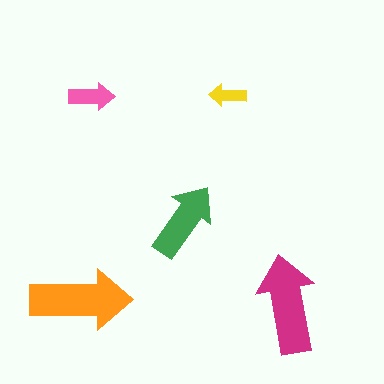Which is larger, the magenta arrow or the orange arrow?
The orange one.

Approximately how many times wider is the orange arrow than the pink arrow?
About 2 times wider.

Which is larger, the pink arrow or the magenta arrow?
The magenta one.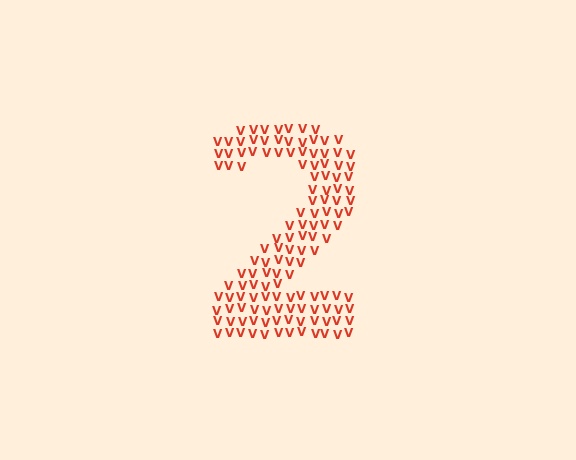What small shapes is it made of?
It is made of small letter V's.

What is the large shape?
The large shape is the digit 2.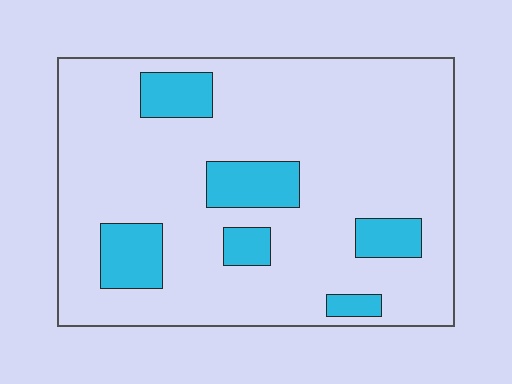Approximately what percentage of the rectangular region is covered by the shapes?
Approximately 15%.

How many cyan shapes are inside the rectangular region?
6.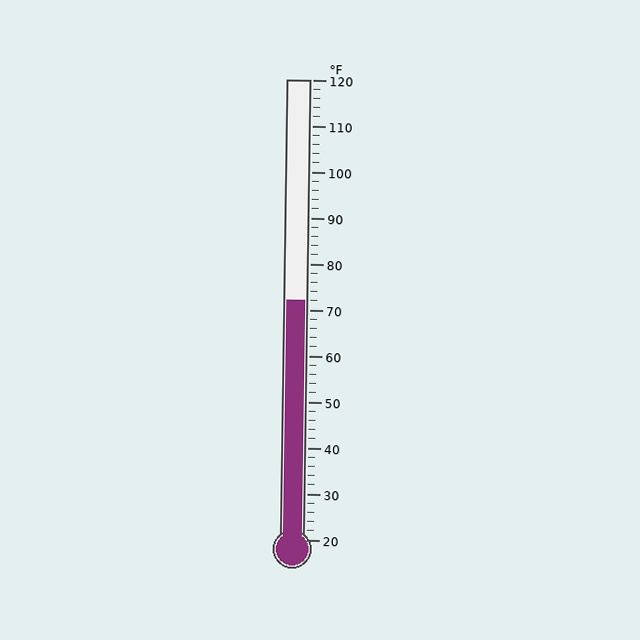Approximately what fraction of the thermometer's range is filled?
The thermometer is filled to approximately 50% of its range.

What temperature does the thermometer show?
The thermometer shows approximately 72°F.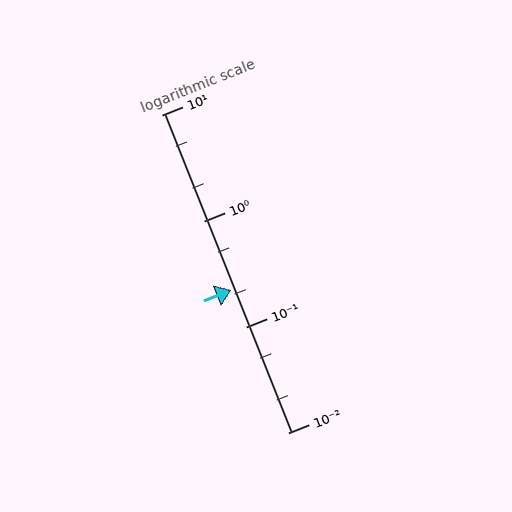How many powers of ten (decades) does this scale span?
The scale spans 3 decades, from 0.01 to 10.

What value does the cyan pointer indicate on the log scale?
The pointer indicates approximately 0.22.